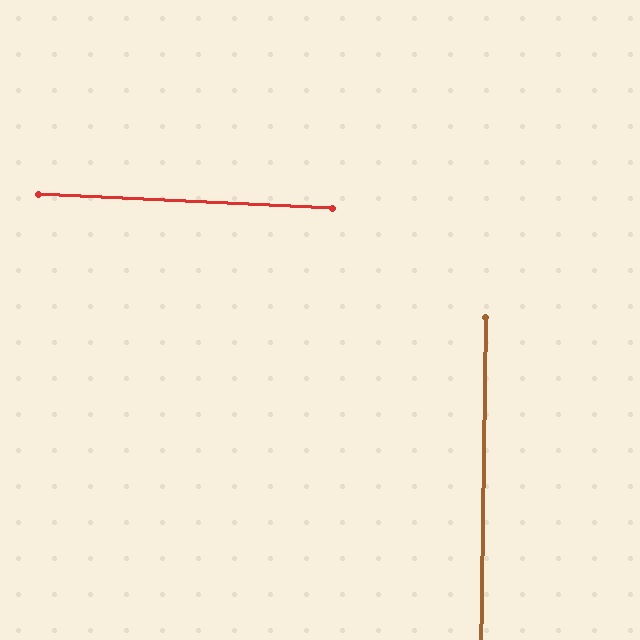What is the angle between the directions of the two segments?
Approximately 88 degrees.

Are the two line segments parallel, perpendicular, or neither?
Perpendicular — they meet at approximately 88°.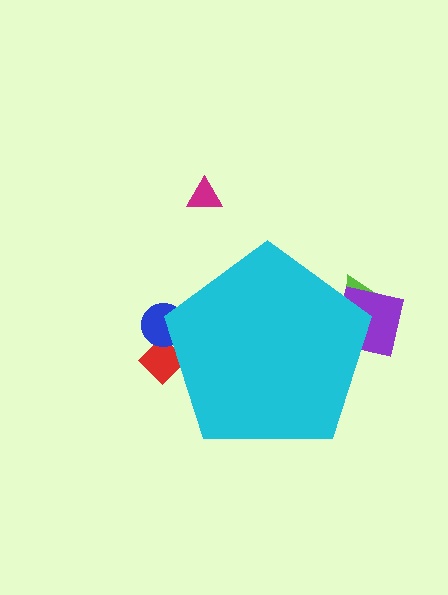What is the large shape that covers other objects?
A cyan pentagon.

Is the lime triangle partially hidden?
Yes, the lime triangle is partially hidden behind the cyan pentagon.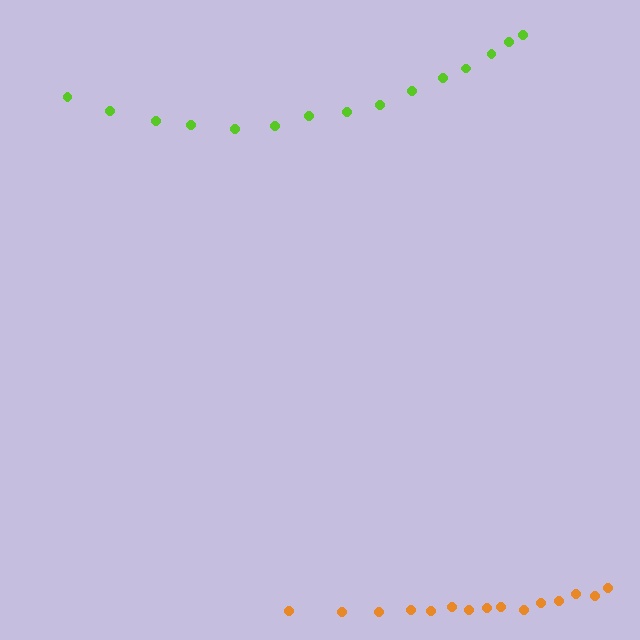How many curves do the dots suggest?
There are 2 distinct paths.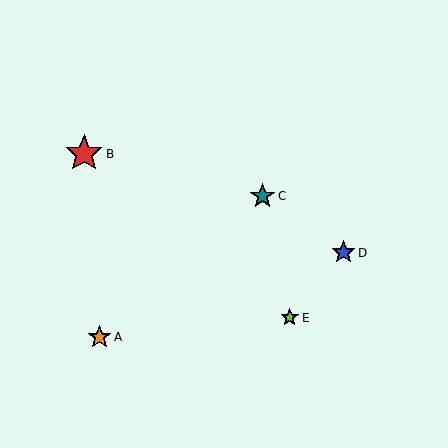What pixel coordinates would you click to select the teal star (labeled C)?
Click at (262, 196) to select the teal star C.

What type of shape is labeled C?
Shape C is a teal star.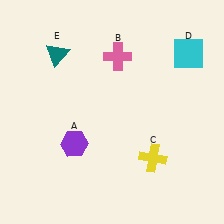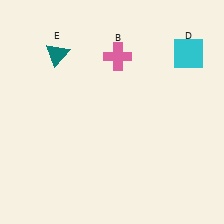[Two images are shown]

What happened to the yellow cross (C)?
The yellow cross (C) was removed in Image 2. It was in the bottom-right area of Image 1.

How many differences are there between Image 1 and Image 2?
There are 2 differences between the two images.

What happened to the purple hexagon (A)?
The purple hexagon (A) was removed in Image 2. It was in the bottom-left area of Image 1.